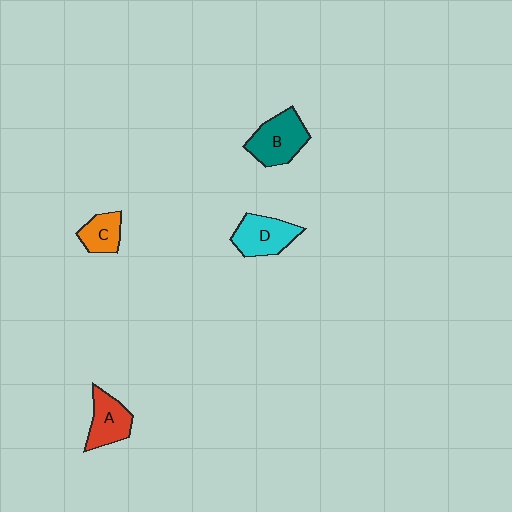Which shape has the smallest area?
Shape C (orange).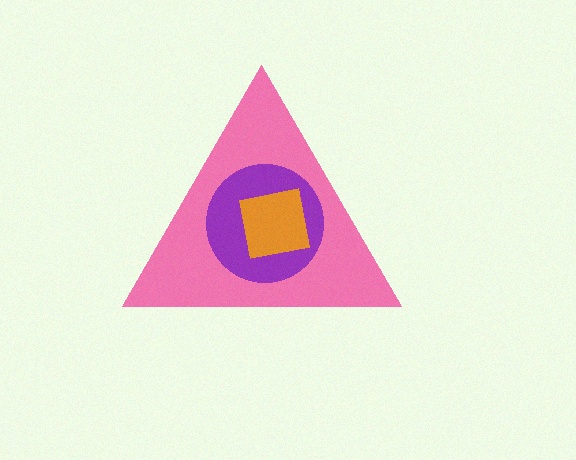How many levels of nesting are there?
3.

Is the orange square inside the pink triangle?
Yes.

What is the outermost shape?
The pink triangle.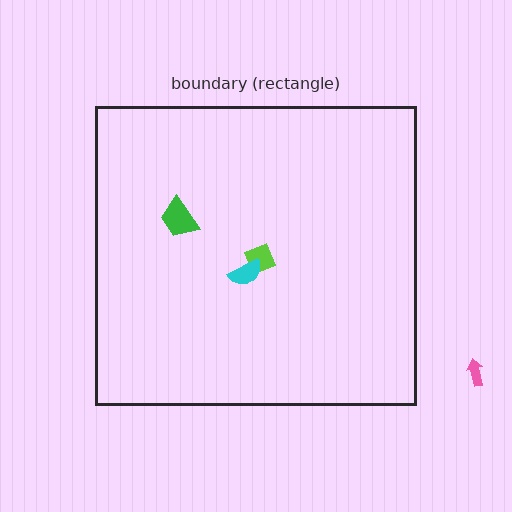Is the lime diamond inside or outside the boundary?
Inside.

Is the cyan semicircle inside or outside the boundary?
Inside.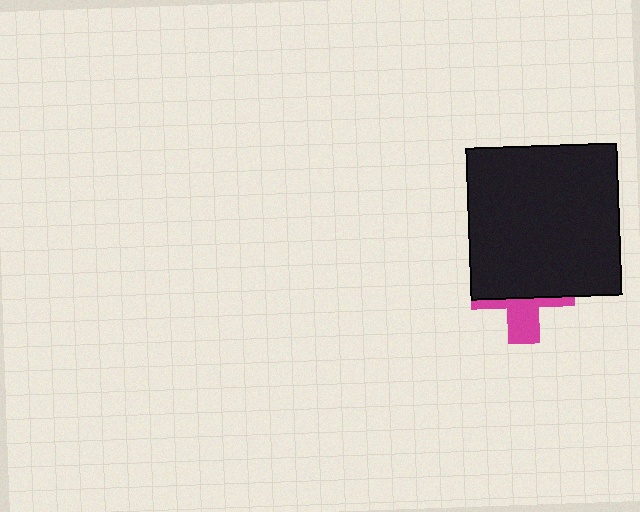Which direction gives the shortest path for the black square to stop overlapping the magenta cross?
Moving up gives the shortest separation.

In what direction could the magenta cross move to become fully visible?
The magenta cross could move down. That would shift it out from behind the black square entirely.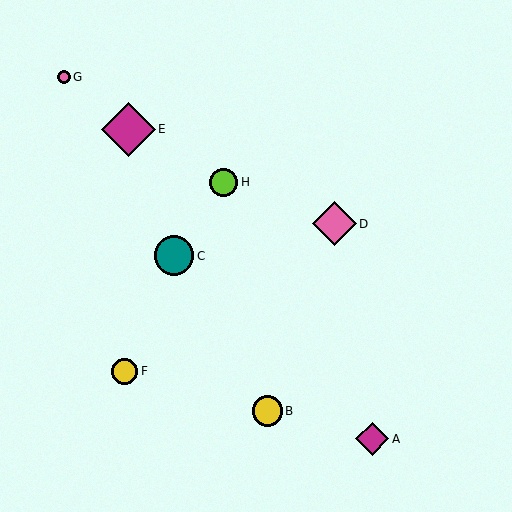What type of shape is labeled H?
Shape H is a lime circle.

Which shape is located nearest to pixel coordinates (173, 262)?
The teal circle (labeled C) at (174, 256) is nearest to that location.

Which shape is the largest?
The magenta diamond (labeled E) is the largest.